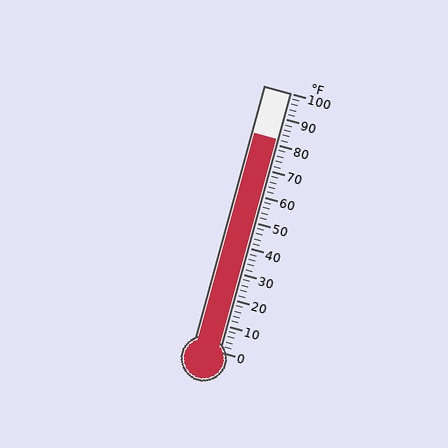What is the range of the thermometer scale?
The thermometer scale ranges from 0°F to 100°F.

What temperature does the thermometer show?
The thermometer shows approximately 82°F.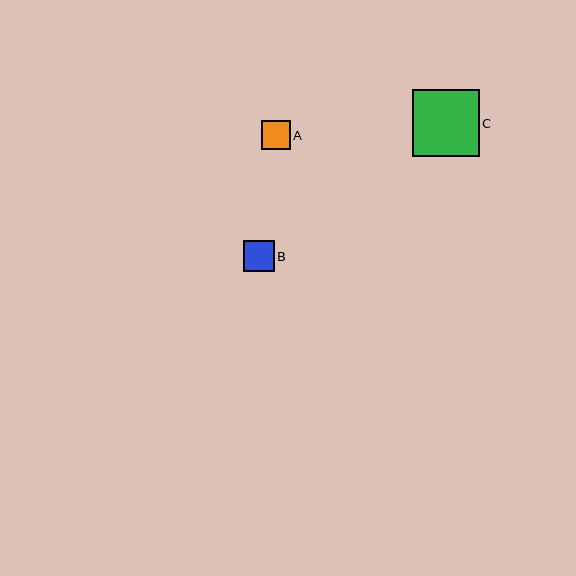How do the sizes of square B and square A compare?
Square B and square A are approximately the same size.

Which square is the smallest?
Square A is the smallest with a size of approximately 29 pixels.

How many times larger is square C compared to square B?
Square C is approximately 2.2 times the size of square B.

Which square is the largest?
Square C is the largest with a size of approximately 67 pixels.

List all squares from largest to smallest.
From largest to smallest: C, B, A.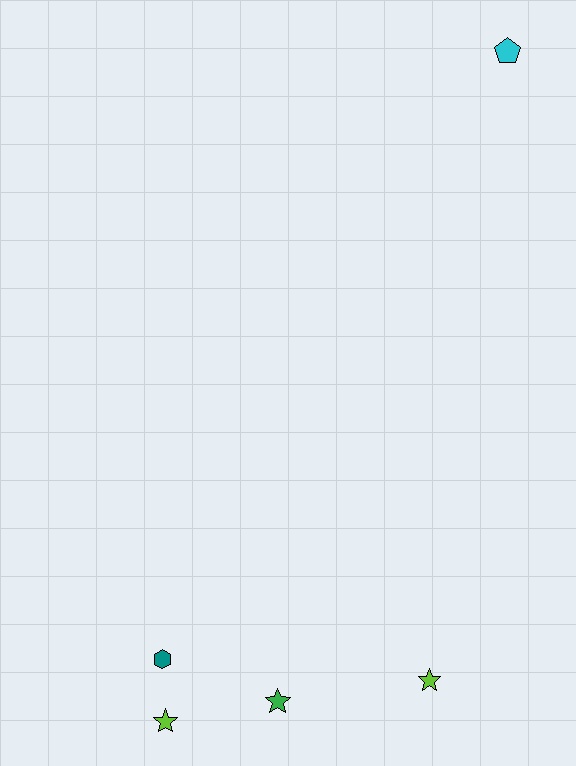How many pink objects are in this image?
There are no pink objects.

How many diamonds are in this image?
There are no diamonds.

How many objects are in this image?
There are 5 objects.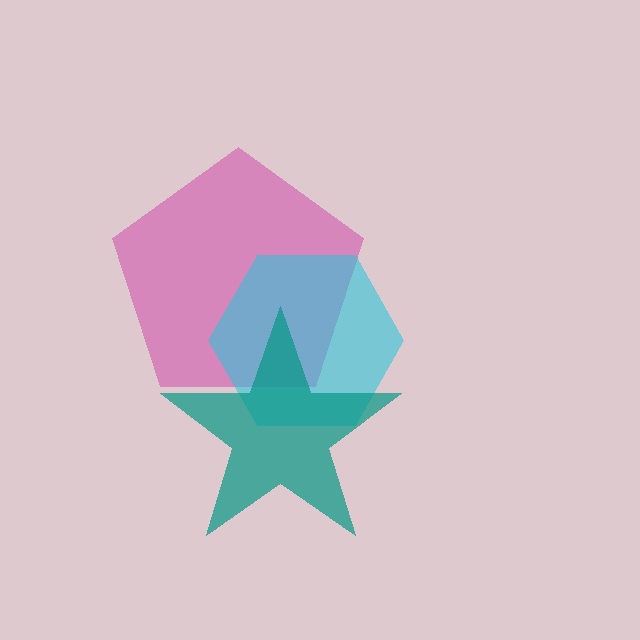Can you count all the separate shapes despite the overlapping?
Yes, there are 3 separate shapes.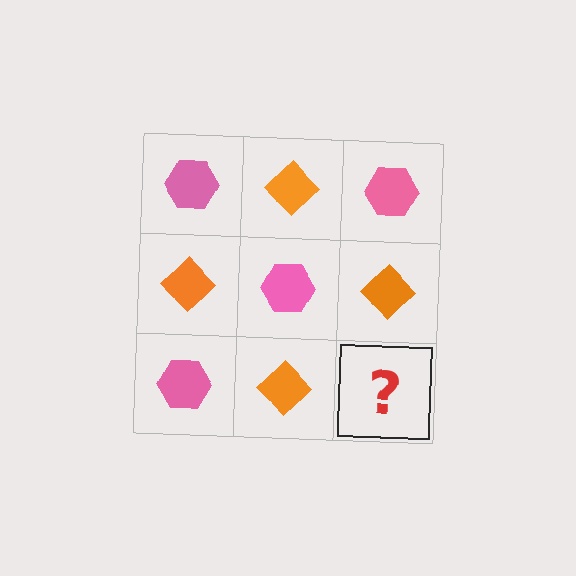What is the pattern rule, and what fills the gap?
The rule is that it alternates pink hexagon and orange diamond in a checkerboard pattern. The gap should be filled with a pink hexagon.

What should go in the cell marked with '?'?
The missing cell should contain a pink hexagon.